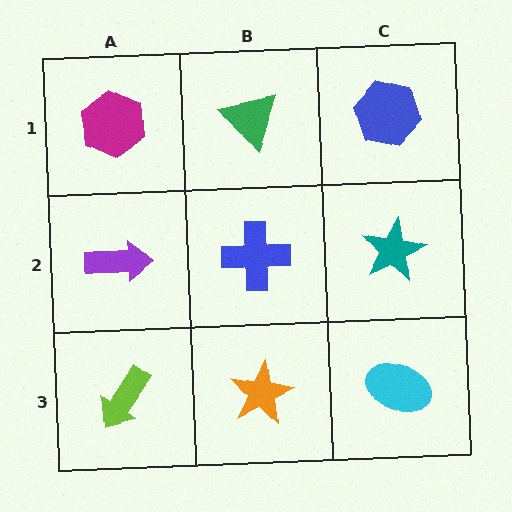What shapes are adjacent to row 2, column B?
A green triangle (row 1, column B), an orange star (row 3, column B), a purple arrow (row 2, column A), a teal star (row 2, column C).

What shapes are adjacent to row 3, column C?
A teal star (row 2, column C), an orange star (row 3, column B).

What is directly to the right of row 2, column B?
A teal star.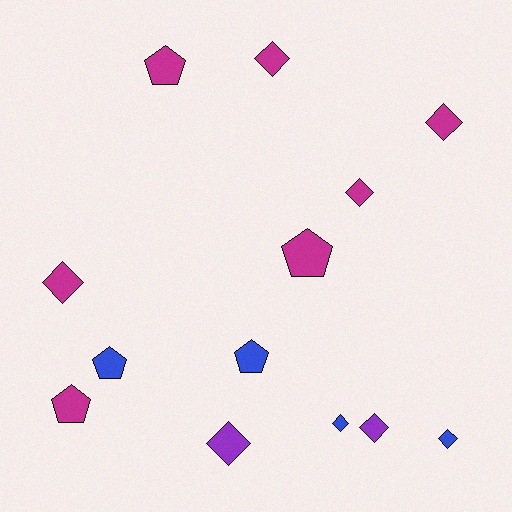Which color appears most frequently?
Magenta, with 7 objects.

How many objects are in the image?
There are 13 objects.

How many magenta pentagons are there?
There are 3 magenta pentagons.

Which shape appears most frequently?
Diamond, with 8 objects.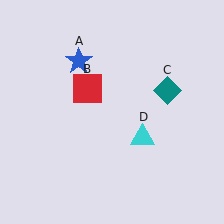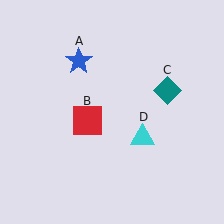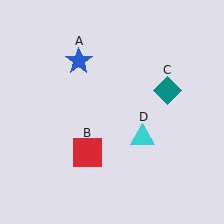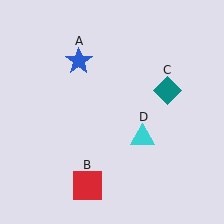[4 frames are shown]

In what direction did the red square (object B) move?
The red square (object B) moved down.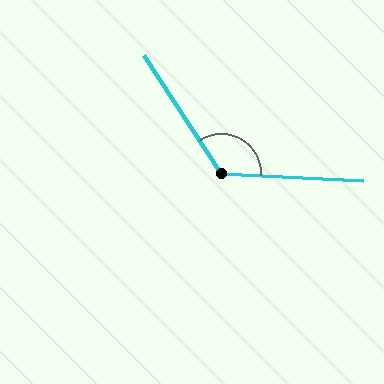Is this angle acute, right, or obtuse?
It is obtuse.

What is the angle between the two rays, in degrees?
Approximately 126 degrees.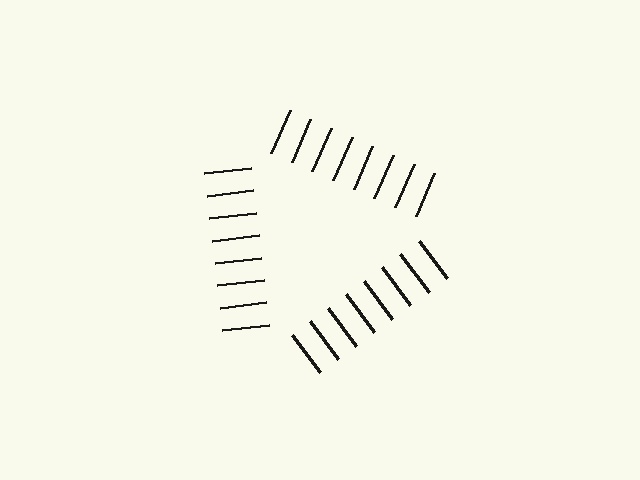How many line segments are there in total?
24 — 8 along each of the 3 edges.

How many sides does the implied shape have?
3 sides — the line-ends trace a triangle.